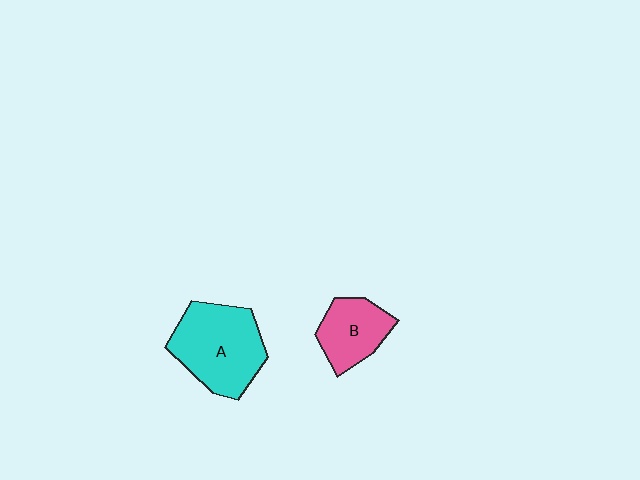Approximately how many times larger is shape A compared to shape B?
Approximately 1.7 times.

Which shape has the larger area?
Shape A (cyan).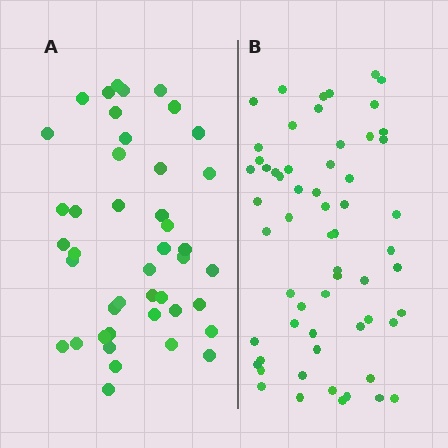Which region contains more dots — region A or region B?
Region B (the right region) has more dots.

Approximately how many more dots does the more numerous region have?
Region B has approximately 15 more dots than region A.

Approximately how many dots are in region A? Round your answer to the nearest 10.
About 40 dots. (The exact count is 43, which rounds to 40.)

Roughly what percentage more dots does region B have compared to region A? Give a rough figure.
About 40% more.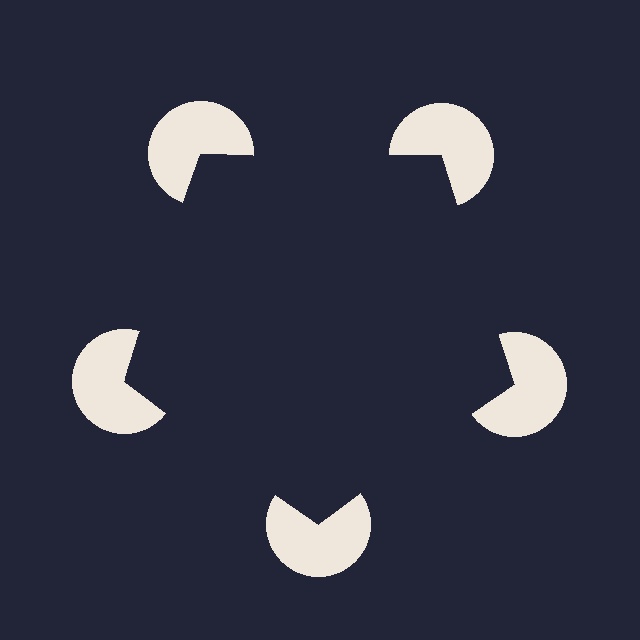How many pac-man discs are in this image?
There are 5 — one at each vertex of the illusory pentagon.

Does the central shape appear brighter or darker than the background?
It typically appears slightly darker than the background, even though no actual brightness change is drawn.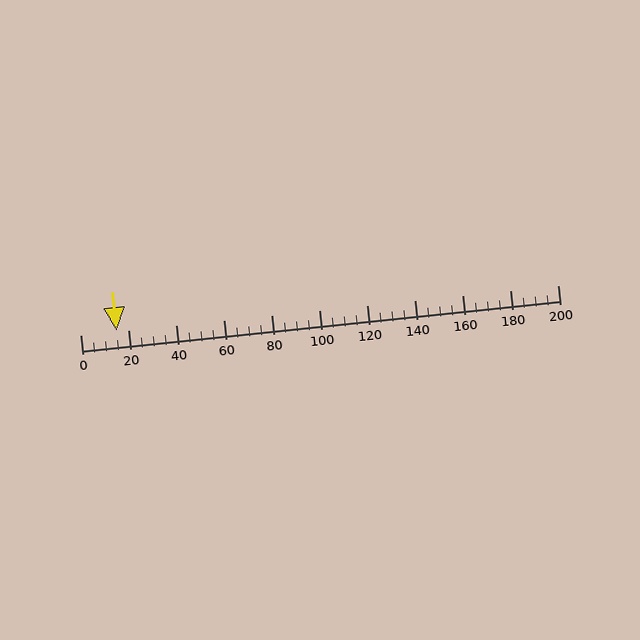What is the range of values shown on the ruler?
The ruler shows values from 0 to 200.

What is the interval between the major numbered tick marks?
The major tick marks are spaced 20 units apart.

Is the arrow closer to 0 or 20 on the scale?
The arrow is closer to 20.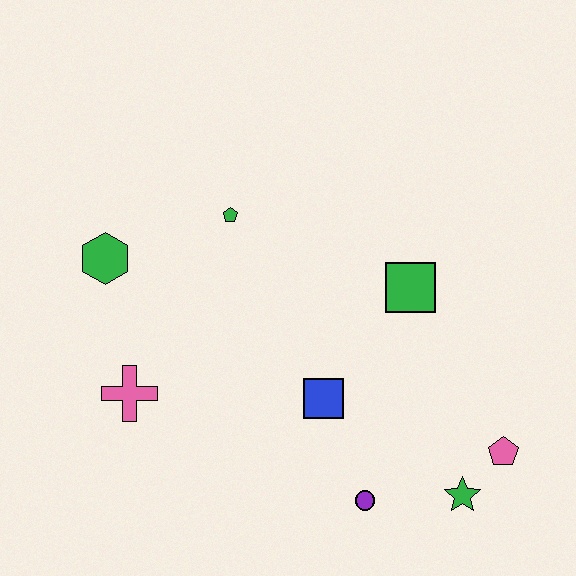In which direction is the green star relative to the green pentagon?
The green star is below the green pentagon.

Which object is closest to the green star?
The pink pentagon is closest to the green star.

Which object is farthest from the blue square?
The green hexagon is farthest from the blue square.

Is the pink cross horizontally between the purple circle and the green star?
No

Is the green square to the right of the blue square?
Yes